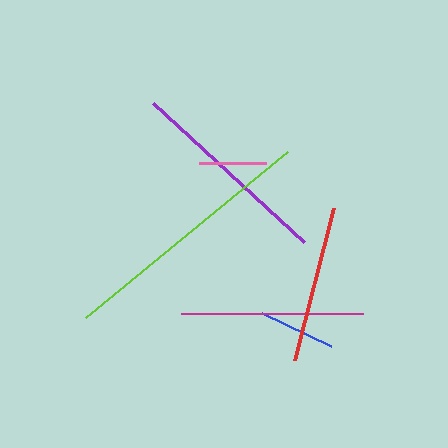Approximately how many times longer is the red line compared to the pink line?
The red line is approximately 2.4 times the length of the pink line.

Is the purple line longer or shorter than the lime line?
The lime line is longer than the purple line.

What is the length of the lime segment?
The lime segment is approximately 262 pixels long.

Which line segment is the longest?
The lime line is the longest at approximately 262 pixels.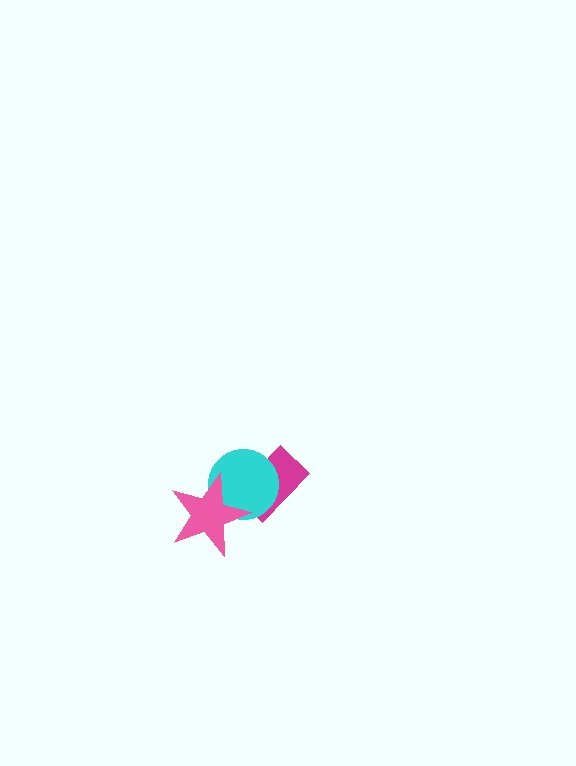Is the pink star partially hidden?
No, no other shape covers it.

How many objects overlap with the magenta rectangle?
2 objects overlap with the magenta rectangle.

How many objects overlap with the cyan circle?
2 objects overlap with the cyan circle.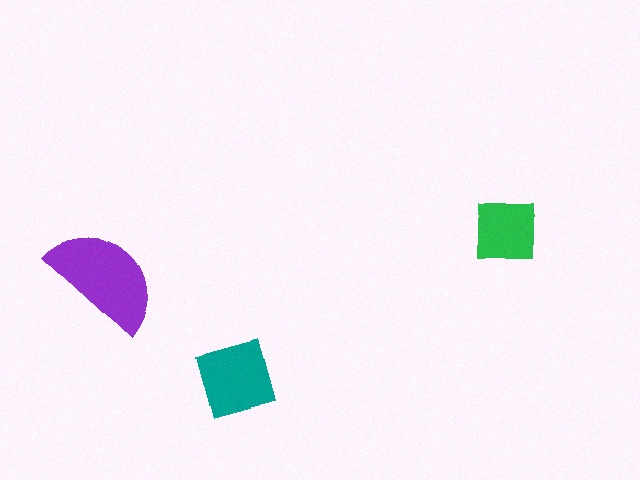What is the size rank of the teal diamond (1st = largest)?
2nd.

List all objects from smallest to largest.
The green square, the teal diamond, the purple semicircle.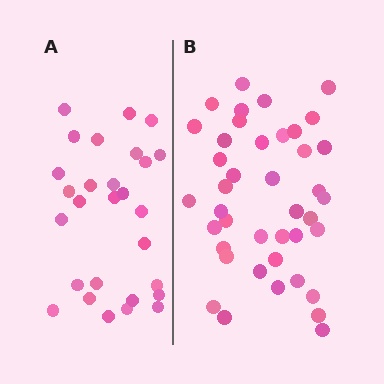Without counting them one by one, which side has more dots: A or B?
Region B (the right region) has more dots.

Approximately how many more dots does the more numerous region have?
Region B has approximately 15 more dots than region A.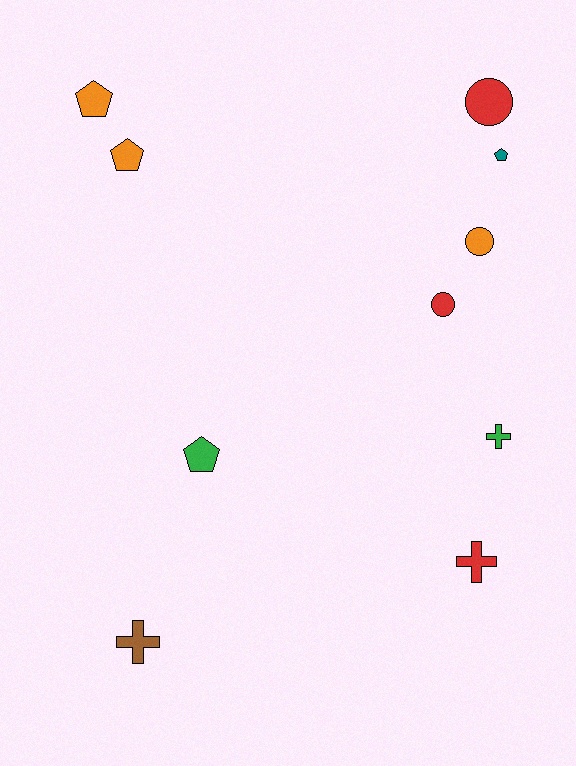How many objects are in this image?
There are 10 objects.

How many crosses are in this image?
There are 3 crosses.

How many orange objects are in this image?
There are 3 orange objects.